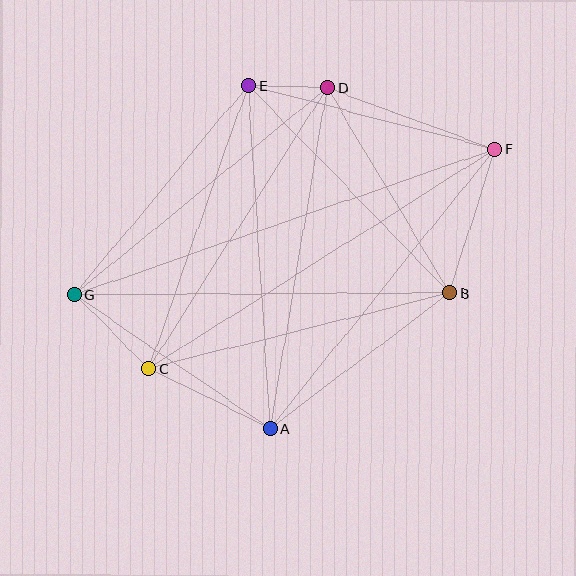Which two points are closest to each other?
Points D and E are closest to each other.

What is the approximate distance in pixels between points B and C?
The distance between B and C is approximately 310 pixels.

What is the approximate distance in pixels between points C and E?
The distance between C and E is approximately 300 pixels.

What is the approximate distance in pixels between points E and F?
The distance between E and F is approximately 255 pixels.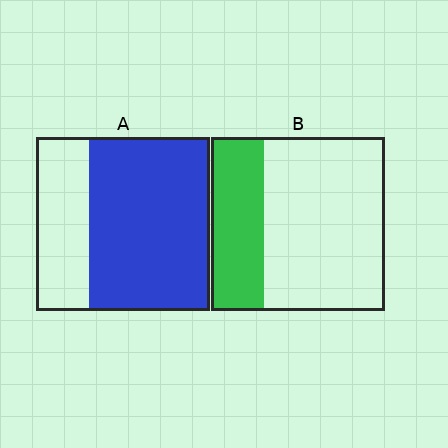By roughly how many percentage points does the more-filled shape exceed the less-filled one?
By roughly 40 percentage points (A over B).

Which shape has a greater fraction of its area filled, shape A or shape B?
Shape A.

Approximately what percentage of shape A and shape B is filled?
A is approximately 70% and B is approximately 30%.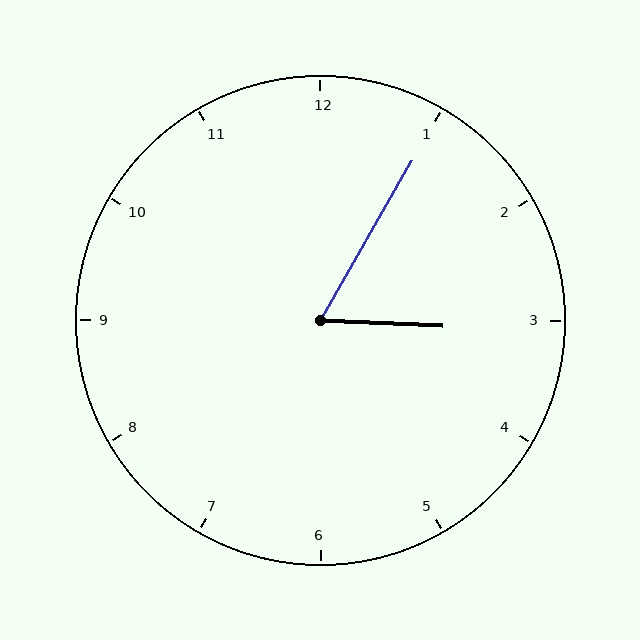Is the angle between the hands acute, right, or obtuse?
It is acute.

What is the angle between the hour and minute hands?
Approximately 62 degrees.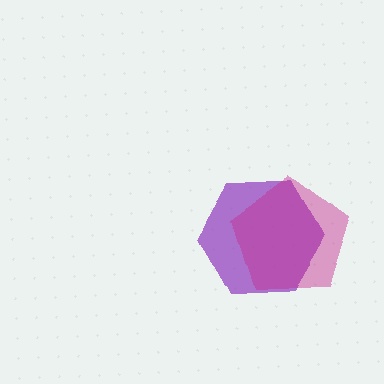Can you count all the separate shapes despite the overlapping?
Yes, there are 2 separate shapes.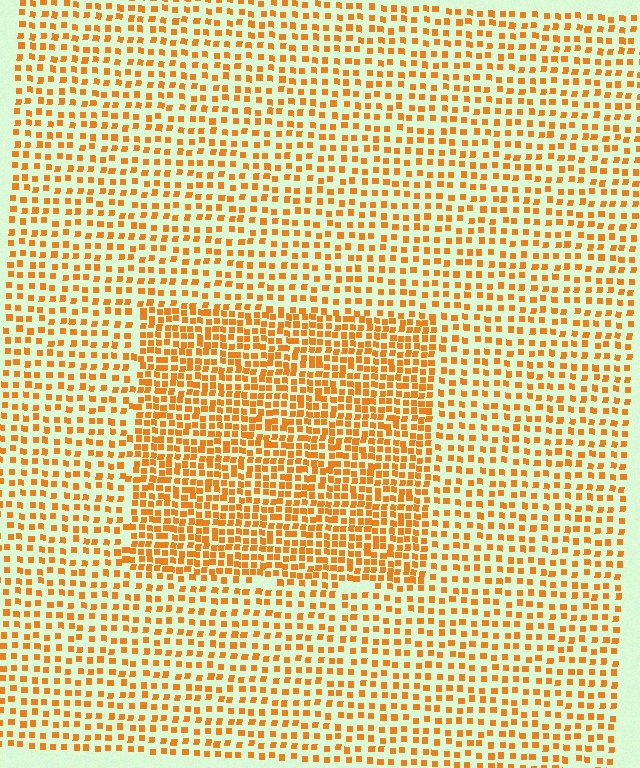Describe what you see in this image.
The image contains small orange elements arranged at two different densities. A rectangle-shaped region is visible where the elements are more densely packed than the surrounding area.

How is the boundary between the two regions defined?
The boundary is defined by a change in element density (approximately 1.8x ratio). All elements are the same color, size, and shape.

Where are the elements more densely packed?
The elements are more densely packed inside the rectangle boundary.